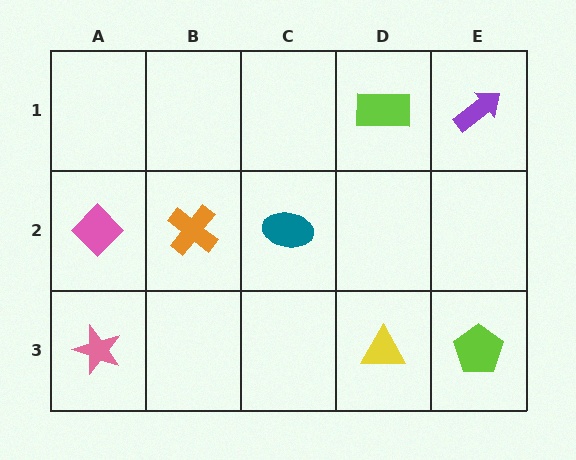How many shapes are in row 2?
3 shapes.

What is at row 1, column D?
A lime rectangle.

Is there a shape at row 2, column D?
No, that cell is empty.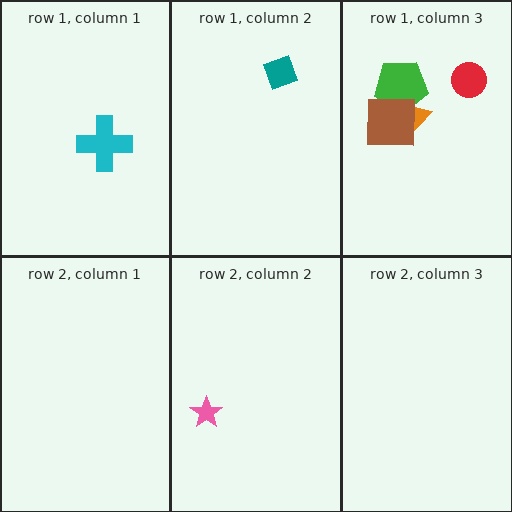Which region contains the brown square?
The row 1, column 3 region.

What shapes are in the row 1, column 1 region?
The cyan cross.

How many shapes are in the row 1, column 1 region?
1.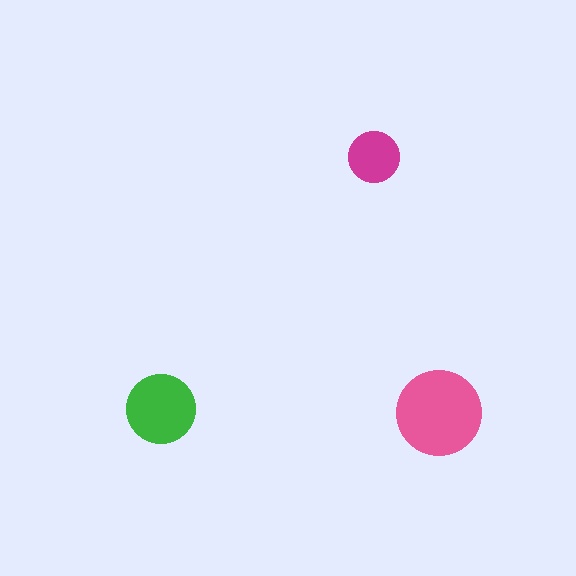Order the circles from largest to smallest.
the pink one, the green one, the magenta one.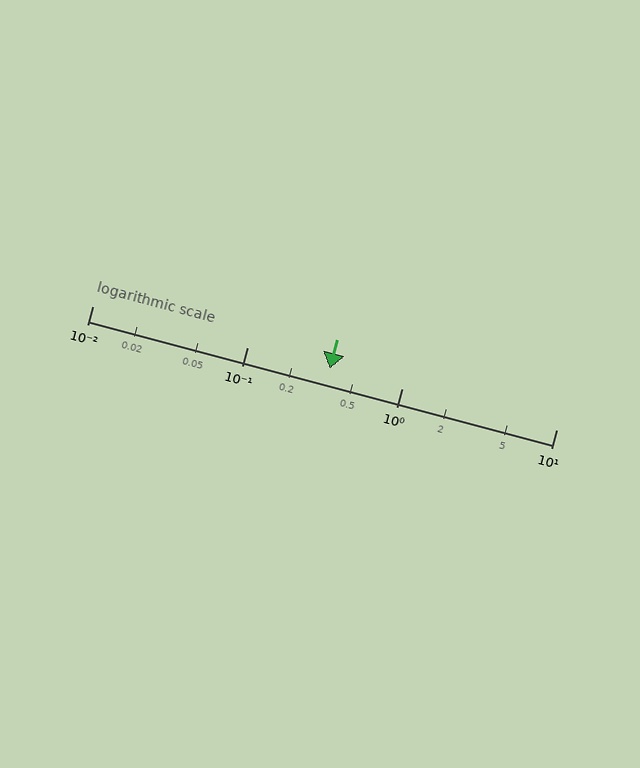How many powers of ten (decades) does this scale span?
The scale spans 3 decades, from 0.01 to 10.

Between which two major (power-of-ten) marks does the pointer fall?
The pointer is between 0.1 and 1.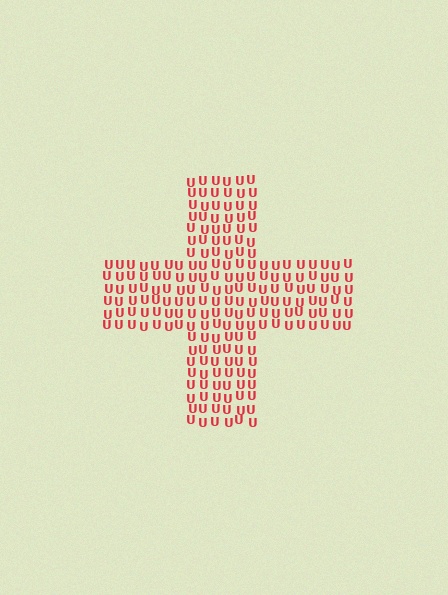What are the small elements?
The small elements are letter U's.